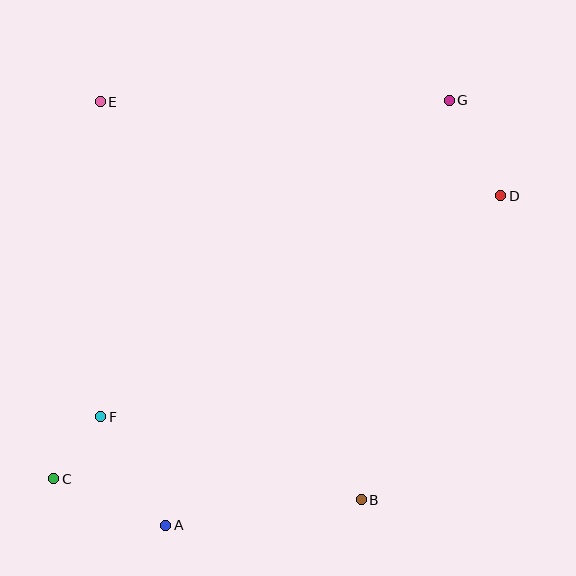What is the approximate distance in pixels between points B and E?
The distance between B and E is approximately 476 pixels.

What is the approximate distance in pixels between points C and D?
The distance between C and D is approximately 529 pixels.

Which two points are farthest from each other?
Points C and G are farthest from each other.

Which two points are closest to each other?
Points C and F are closest to each other.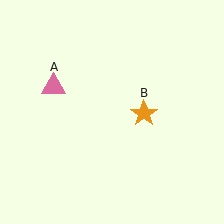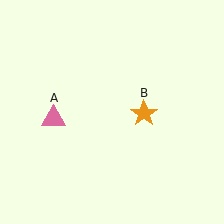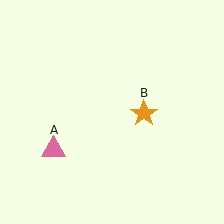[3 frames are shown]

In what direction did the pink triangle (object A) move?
The pink triangle (object A) moved down.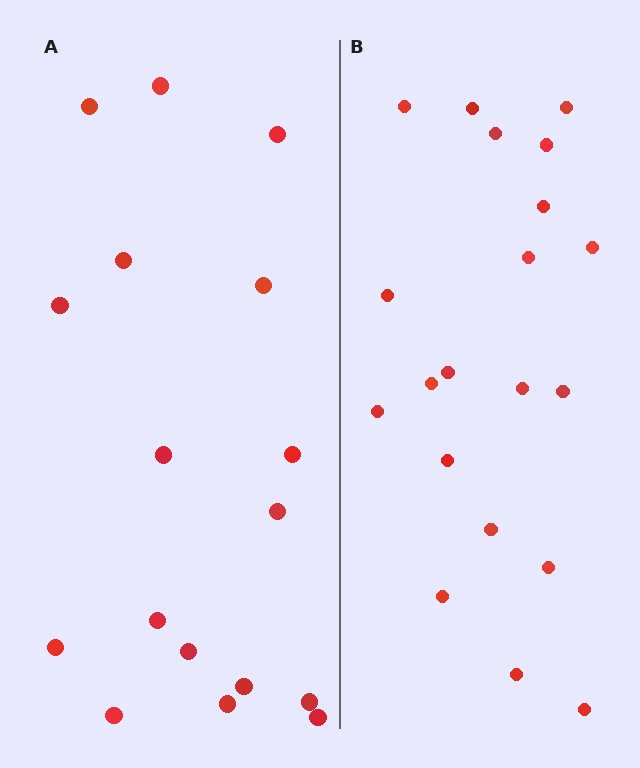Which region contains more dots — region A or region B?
Region B (the right region) has more dots.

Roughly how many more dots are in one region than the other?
Region B has just a few more — roughly 2 or 3 more dots than region A.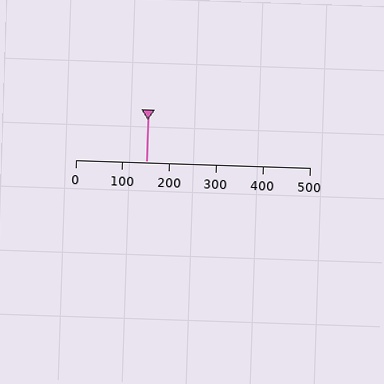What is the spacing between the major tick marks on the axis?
The major ticks are spaced 100 apart.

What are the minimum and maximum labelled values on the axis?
The axis runs from 0 to 500.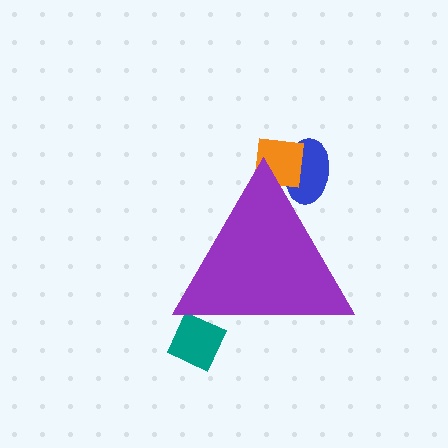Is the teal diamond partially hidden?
Yes, the teal diamond is partially hidden behind the purple triangle.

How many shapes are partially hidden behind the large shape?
3 shapes are partially hidden.